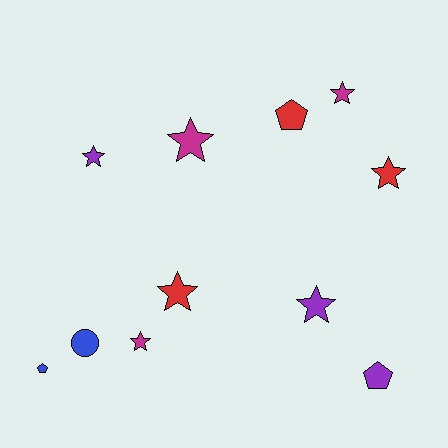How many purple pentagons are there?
There is 1 purple pentagon.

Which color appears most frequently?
Purple, with 3 objects.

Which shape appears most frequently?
Star, with 7 objects.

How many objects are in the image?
There are 11 objects.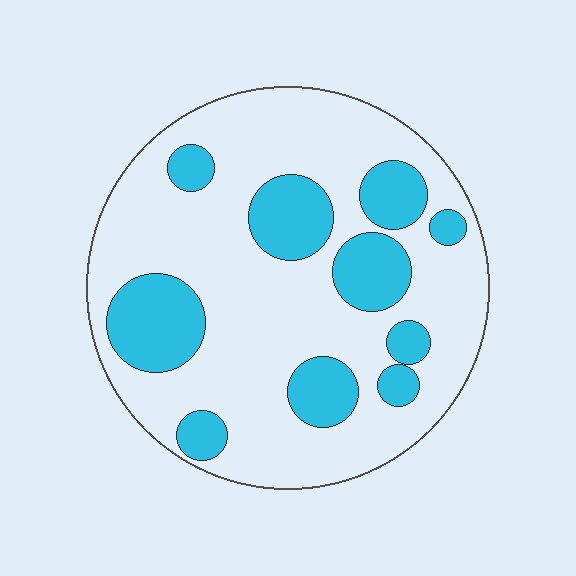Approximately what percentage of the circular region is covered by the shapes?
Approximately 25%.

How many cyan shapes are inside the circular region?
10.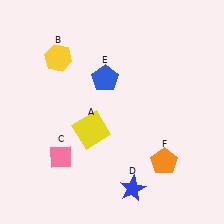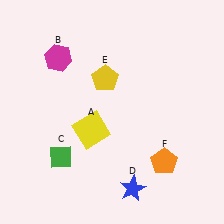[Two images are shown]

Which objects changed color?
B changed from yellow to magenta. C changed from pink to green. E changed from blue to yellow.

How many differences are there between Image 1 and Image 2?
There are 3 differences between the two images.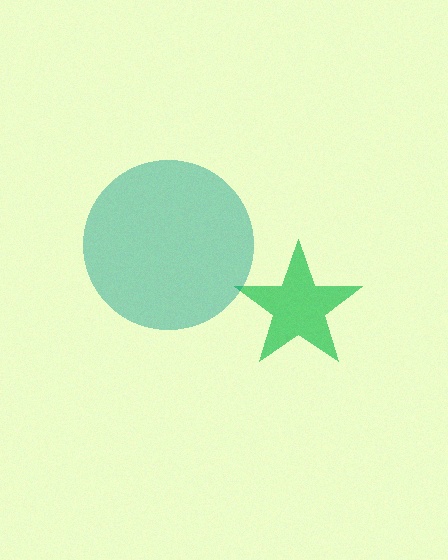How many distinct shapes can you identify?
There are 2 distinct shapes: a green star, a teal circle.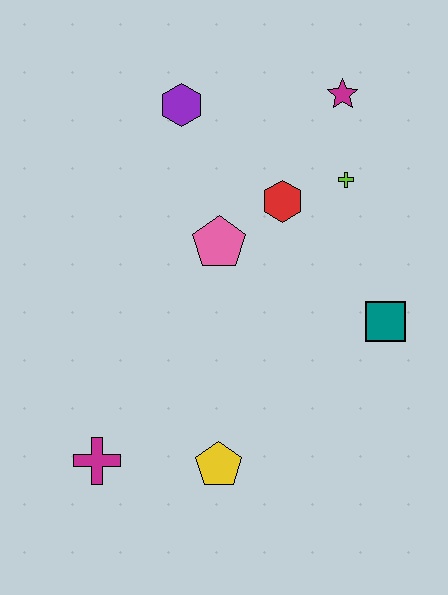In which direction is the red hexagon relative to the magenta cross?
The red hexagon is above the magenta cross.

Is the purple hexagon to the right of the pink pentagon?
No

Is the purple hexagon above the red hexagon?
Yes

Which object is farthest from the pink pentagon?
The magenta cross is farthest from the pink pentagon.